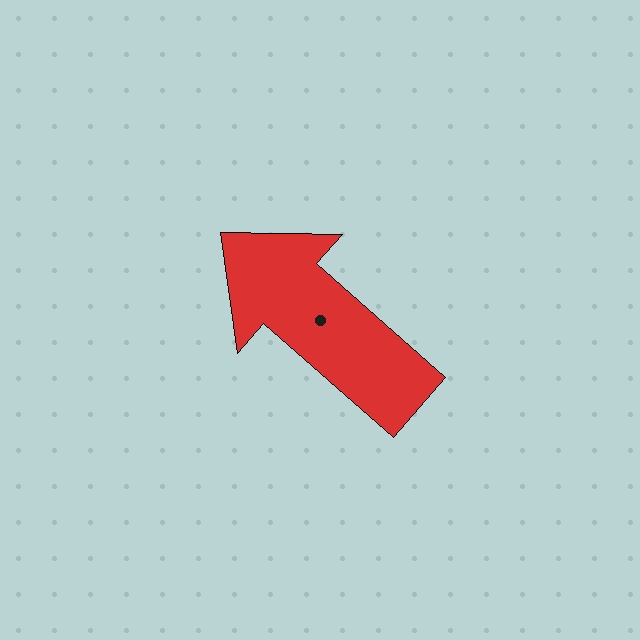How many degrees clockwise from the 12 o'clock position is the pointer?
Approximately 311 degrees.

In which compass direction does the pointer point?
Northwest.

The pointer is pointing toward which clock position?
Roughly 10 o'clock.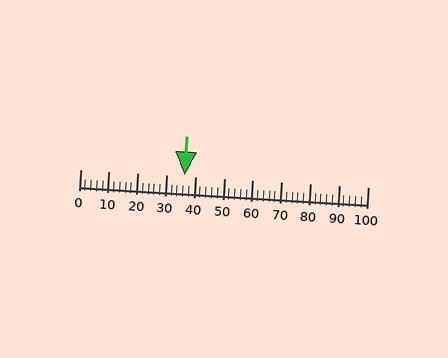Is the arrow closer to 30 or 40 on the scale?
The arrow is closer to 40.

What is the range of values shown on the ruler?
The ruler shows values from 0 to 100.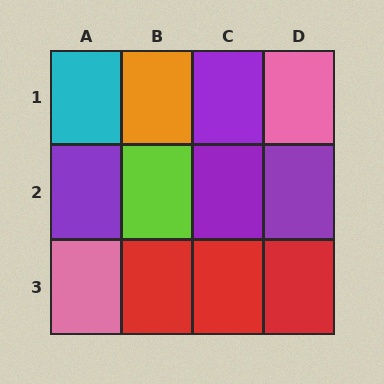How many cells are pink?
2 cells are pink.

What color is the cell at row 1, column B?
Orange.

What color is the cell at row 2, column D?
Purple.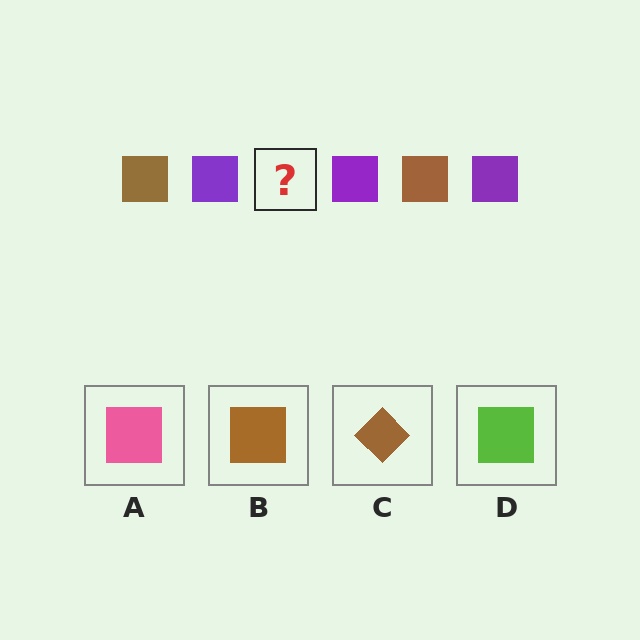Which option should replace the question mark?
Option B.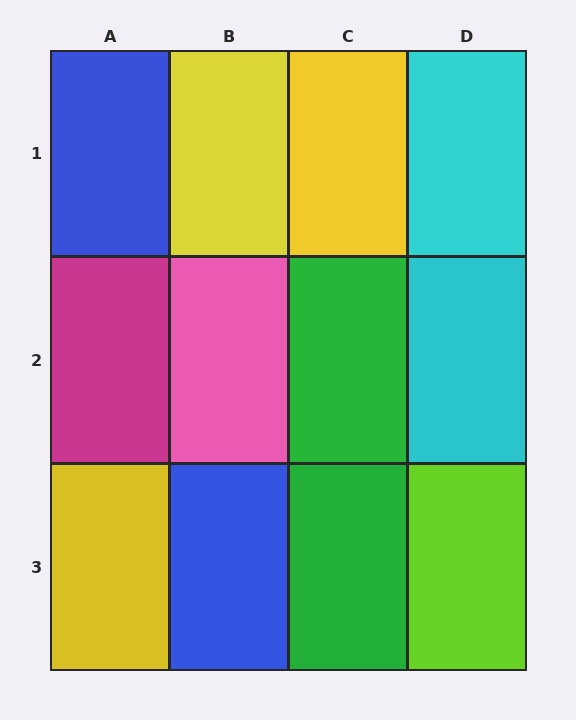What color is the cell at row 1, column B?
Yellow.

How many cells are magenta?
1 cell is magenta.